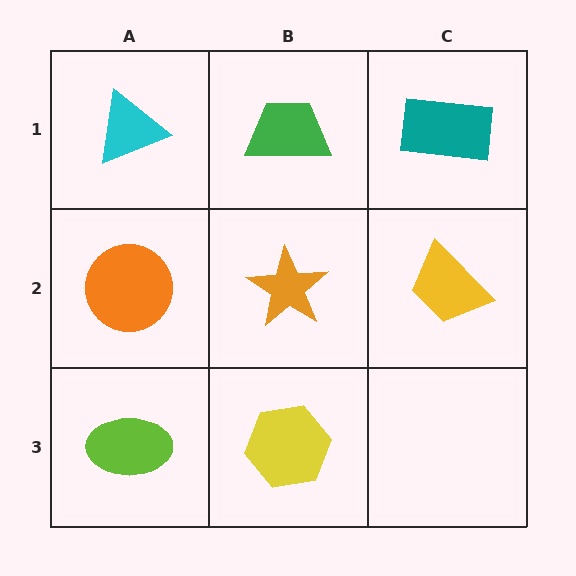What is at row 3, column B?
A yellow hexagon.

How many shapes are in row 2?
3 shapes.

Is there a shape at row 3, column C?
No, that cell is empty.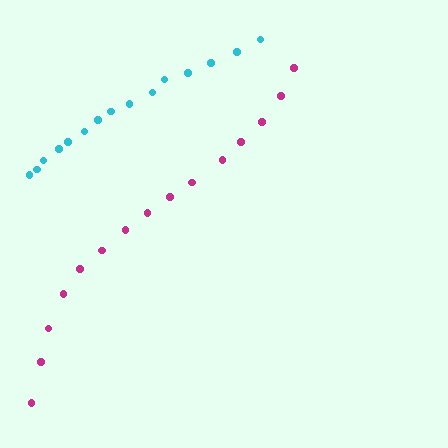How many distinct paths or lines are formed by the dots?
There are 2 distinct paths.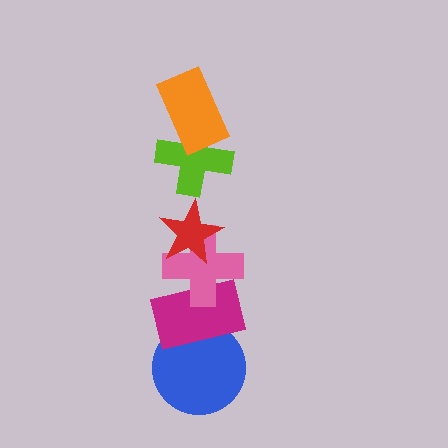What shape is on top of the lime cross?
The orange rectangle is on top of the lime cross.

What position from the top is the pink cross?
The pink cross is 4th from the top.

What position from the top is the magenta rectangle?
The magenta rectangle is 5th from the top.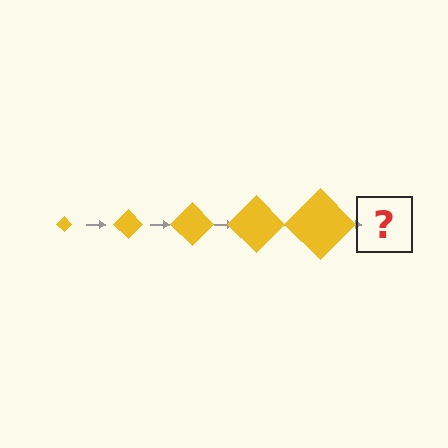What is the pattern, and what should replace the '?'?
The pattern is that the diamond gets progressively larger each step. The '?' should be a yellow diamond, larger than the previous one.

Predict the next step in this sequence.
The next step is a yellow diamond, larger than the previous one.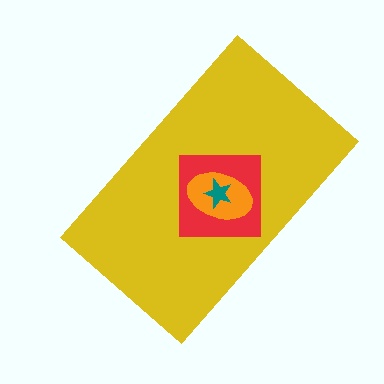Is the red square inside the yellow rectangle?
Yes.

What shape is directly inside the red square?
The orange ellipse.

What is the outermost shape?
The yellow rectangle.